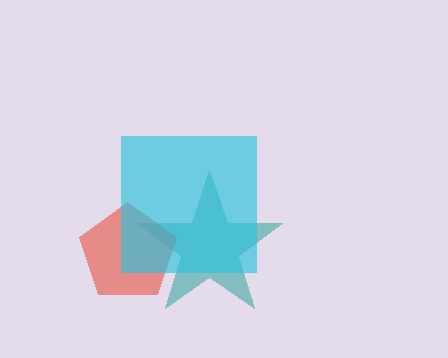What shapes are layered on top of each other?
The layered shapes are: a teal star, a red pentagon, a cyan square.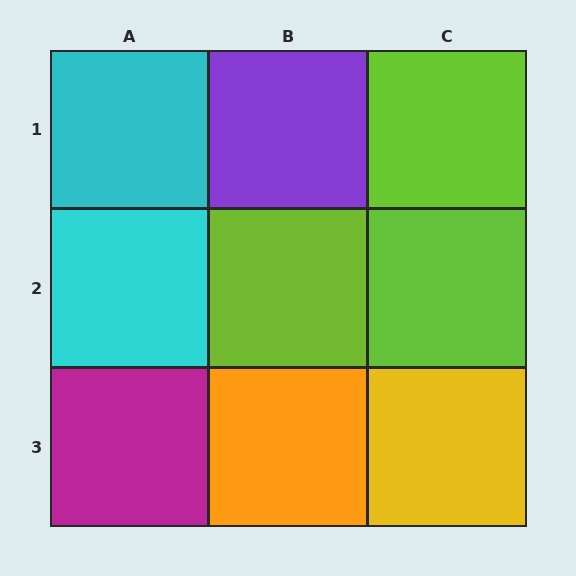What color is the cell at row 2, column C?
Lime.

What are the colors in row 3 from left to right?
Magenta, orange, yellow.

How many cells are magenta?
1 cell is magenta.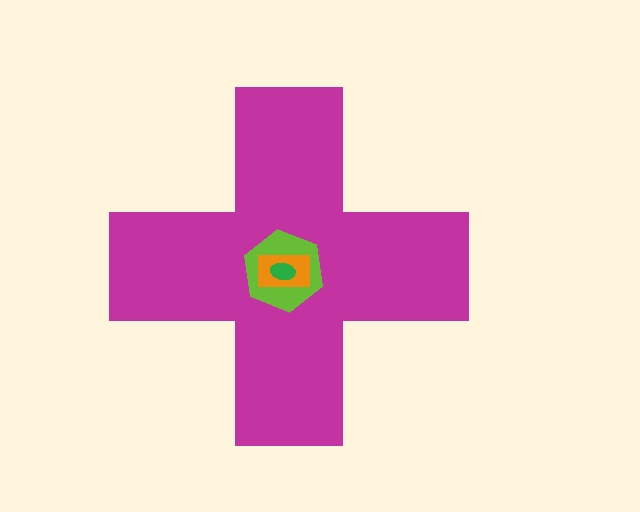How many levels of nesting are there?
4.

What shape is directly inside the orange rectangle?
The green ellipse.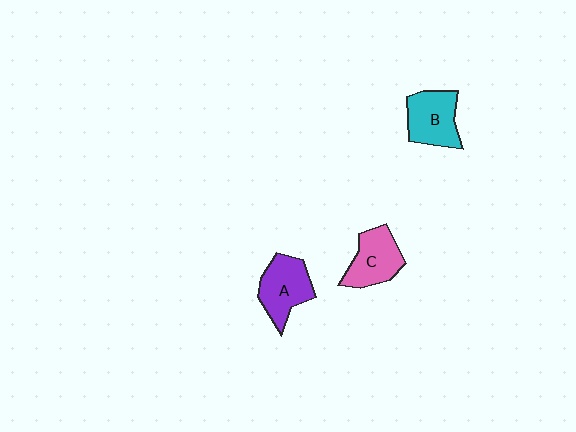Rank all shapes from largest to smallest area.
From largest to smallest: A (purple), B (cyan), C (pink).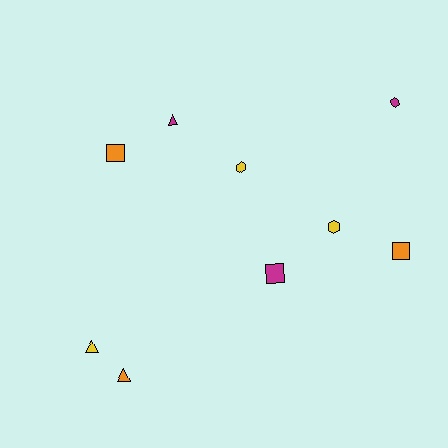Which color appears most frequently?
Orange, with 3 objects.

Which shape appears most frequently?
Hexagon, with 3 objects.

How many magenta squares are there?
There is 1 magenta square.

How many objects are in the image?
There are 9 objects.